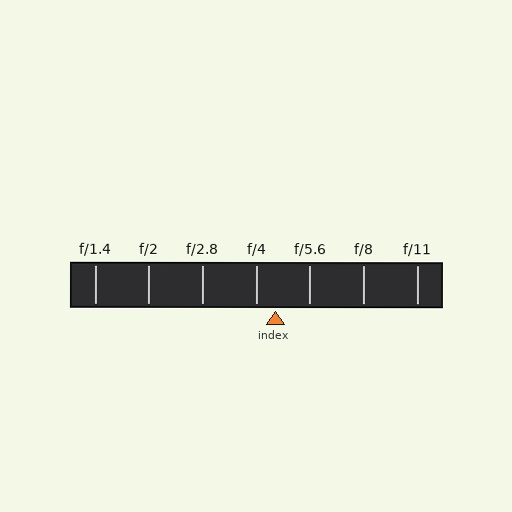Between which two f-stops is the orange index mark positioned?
The index mark is between f/4 and f/5.6.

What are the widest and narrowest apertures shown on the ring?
The widest aperture shown is f/1.4 and the narrowest is f/11.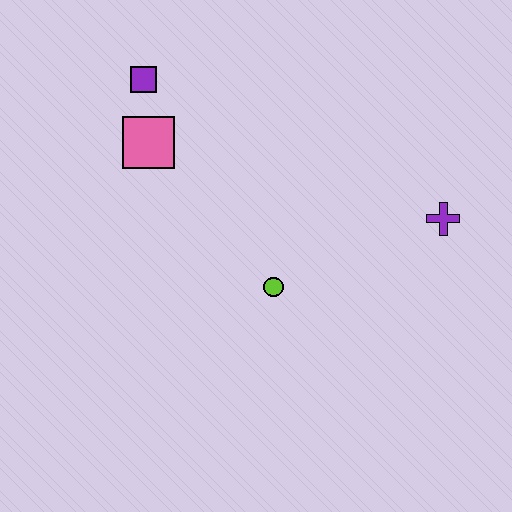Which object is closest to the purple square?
The pink square is closest to the purple square.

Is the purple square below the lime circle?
No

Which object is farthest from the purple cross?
The purple square is farthest from the purple cross.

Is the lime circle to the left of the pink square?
No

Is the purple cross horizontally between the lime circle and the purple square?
No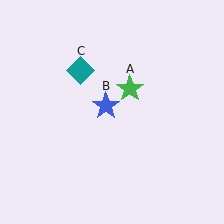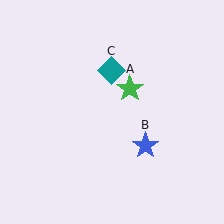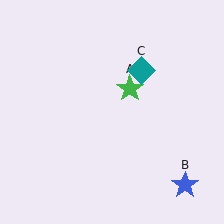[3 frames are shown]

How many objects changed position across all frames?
2 objects changed position: blue star (object B), teal diamond (object C).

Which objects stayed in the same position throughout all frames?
Green star (object A) remained stationary.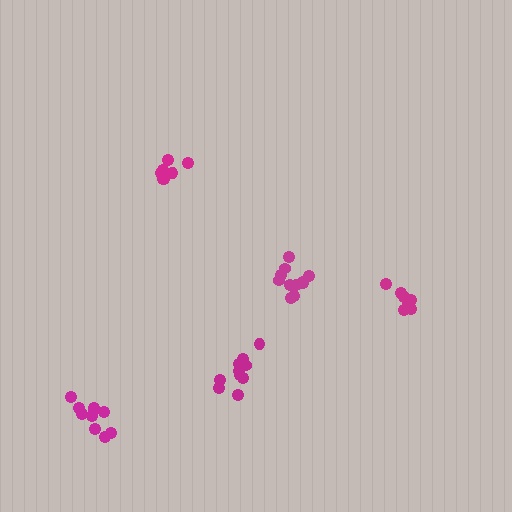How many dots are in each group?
Group 1: 7 dots, Group 2: 7 dots, Group 3: 10 dots, Group 4: 10 dots, Group 5: 11 dots (45 total).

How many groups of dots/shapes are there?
There are 5 groups.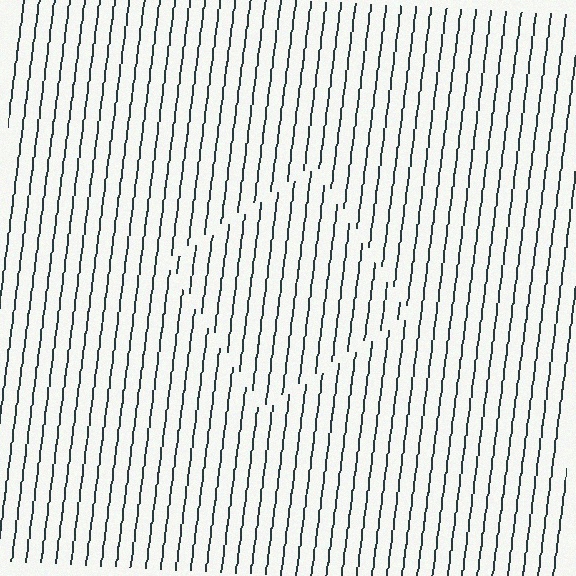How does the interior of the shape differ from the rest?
The interior of the shape contains the same grating, shifted by half a period — the contour is defined by the phase discontinuity where line-ends from the inner and outer gratings abut.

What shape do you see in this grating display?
An illusory square. The interior of the shape contains the same grating, shifted by half a period — the contour is defined by the phase discontinuity where line-ends from the inner and outer gratings abut.